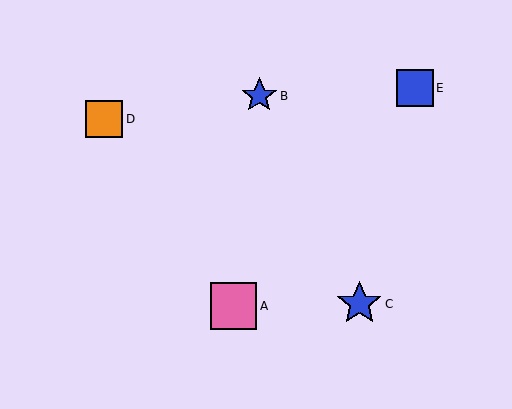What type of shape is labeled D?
Shape D is an orange square.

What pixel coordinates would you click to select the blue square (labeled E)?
Click at (415, 88) to select the blue square E.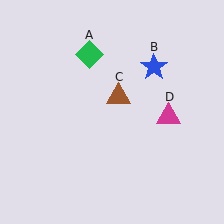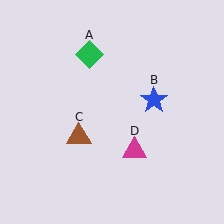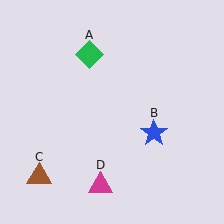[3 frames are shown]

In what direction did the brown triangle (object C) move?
The brown triangle (object C) moved down and to the left.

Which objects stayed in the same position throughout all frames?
Green diamond (object A) remained stationary.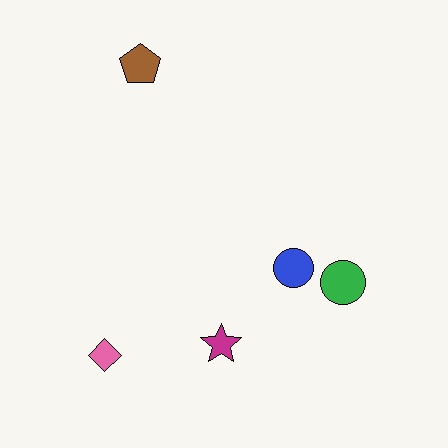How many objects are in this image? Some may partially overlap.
There are 5 objects.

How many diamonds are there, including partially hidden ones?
There is 1 diamond.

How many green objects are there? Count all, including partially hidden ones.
There is 1 green object.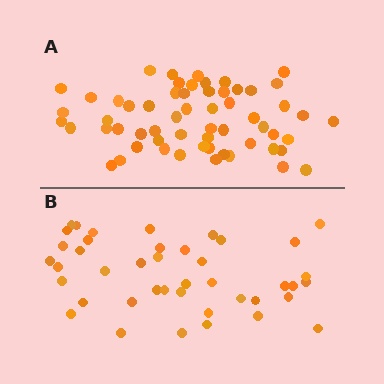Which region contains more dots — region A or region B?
Region A (the top region) has more dots.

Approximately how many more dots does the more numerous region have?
Region A has approximately 15 more dots than region B.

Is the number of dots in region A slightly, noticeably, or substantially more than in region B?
Region A has noticeably more, but not dramatically so. The ratio is roughly 1.4 to 1.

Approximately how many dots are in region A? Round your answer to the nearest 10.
About 60 dots. (The exact count is 59, which rounds to 60.)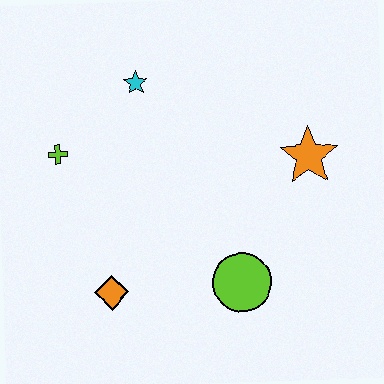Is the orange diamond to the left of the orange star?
Yes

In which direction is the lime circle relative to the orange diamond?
The lime circle is to the right of the orange diamond.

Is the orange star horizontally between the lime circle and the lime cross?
No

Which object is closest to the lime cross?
The cyan star is closest to the lime cross.